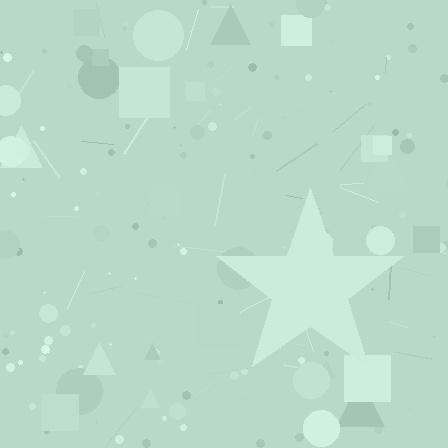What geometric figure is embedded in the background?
A star is embedded in the background.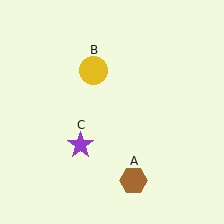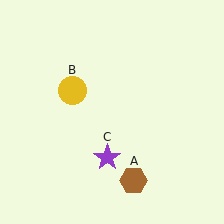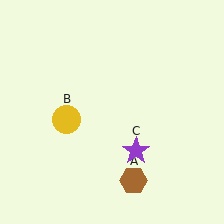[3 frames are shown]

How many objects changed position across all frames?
2 objects changed position: yellow circle (object B), purple star (object C).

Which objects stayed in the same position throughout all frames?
Brown hexagon (object A) remained stationary.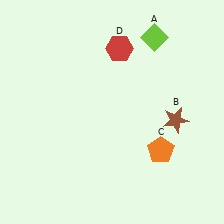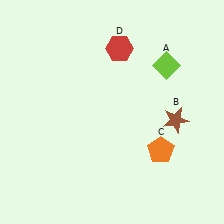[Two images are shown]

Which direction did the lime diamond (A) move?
The lime diamond (A) moved down.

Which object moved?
The lime diamond (A) moved down.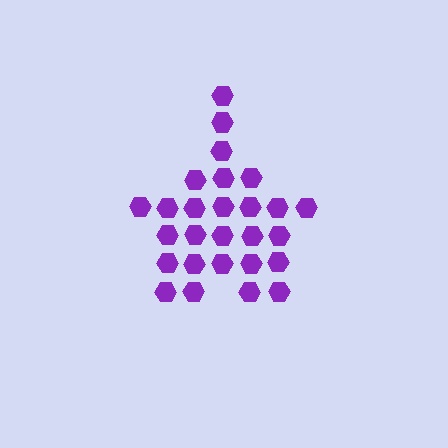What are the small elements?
The small elements are hexagons.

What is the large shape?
The large shape is a star.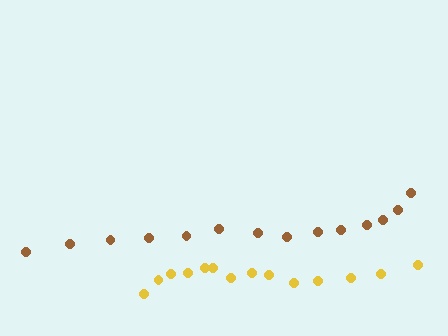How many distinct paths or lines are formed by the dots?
There are 2 distinct paths.